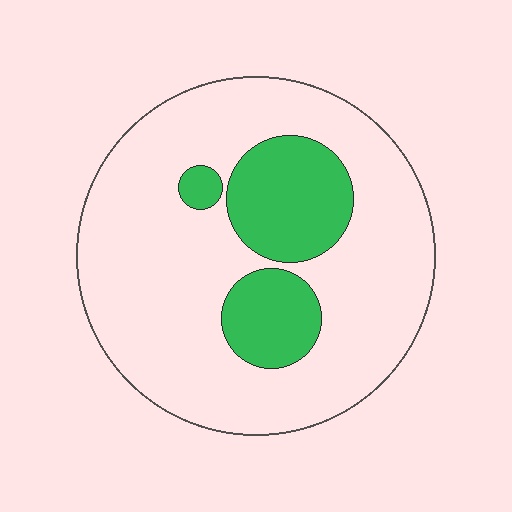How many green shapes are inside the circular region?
3.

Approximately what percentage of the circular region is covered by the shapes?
Approximately 20%.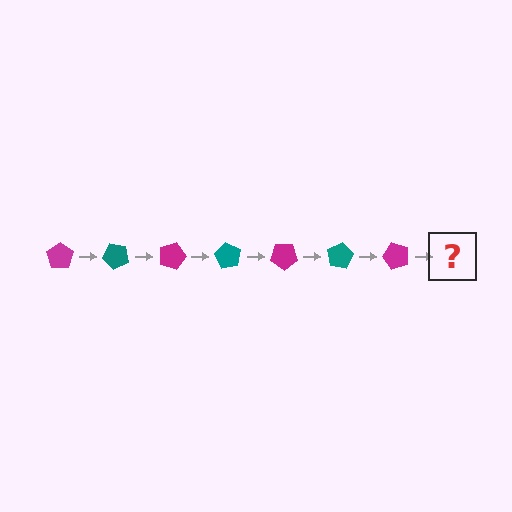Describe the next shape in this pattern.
It should be a teal pentagon, rotated 315 degrees from the start.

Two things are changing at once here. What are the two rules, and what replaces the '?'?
The two rules are that it rotates 45 degrees each step and the color cycles through magenta and teal. The '?' should be a teal pentagon, rotated 315 degrees from the start.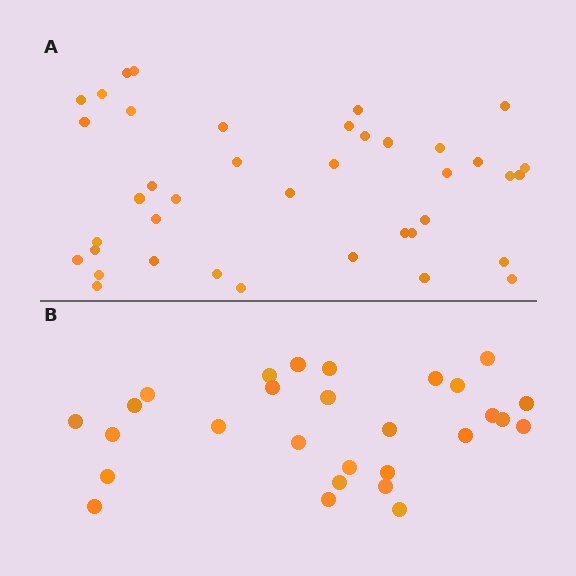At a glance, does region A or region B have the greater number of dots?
Region A (the top region) has more dots.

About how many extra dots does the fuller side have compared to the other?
Region A has roughly 12 or so more dots than region B.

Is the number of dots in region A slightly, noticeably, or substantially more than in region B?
Region A has noticeably more, but not dramatically so. The ratio is roughly 1.4 to 1.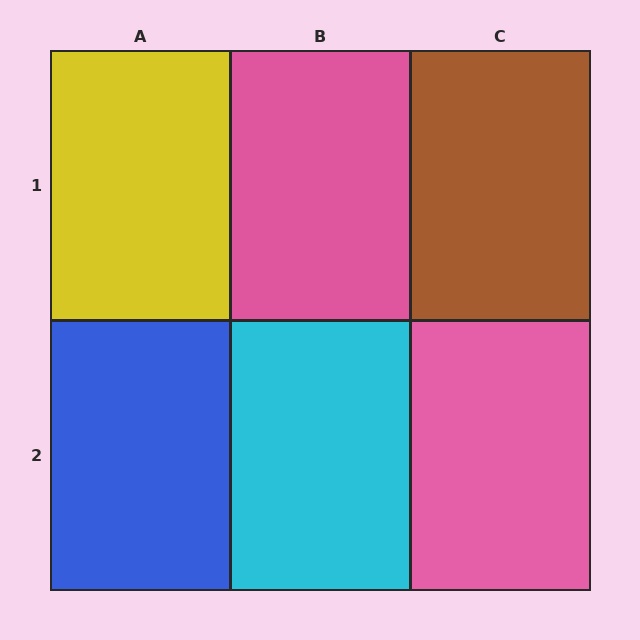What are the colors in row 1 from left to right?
Yellow, pink, brown.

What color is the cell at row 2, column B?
Cyan.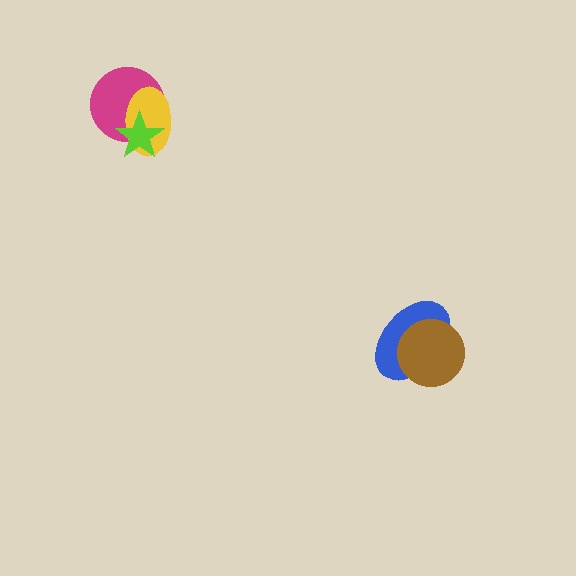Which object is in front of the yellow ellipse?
The lime star is in front of the yellow ellipse.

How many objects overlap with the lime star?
2 objects overlap with the lime star.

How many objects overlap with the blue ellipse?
1 object overlaps with the blue ellipse.